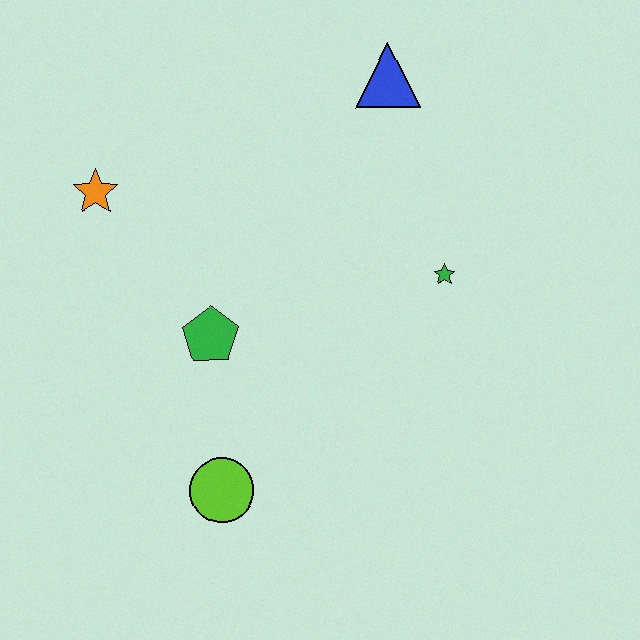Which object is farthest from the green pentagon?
The blue triangle is farthest from the green pentagon.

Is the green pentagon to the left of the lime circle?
Yes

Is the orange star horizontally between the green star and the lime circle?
No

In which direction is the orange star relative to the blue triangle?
The orange star is to the left of the blue triangle.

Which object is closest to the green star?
The blue triangle is closest to the green star.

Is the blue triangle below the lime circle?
No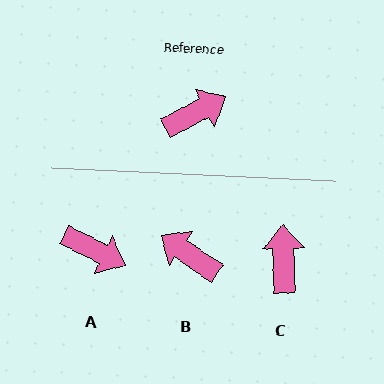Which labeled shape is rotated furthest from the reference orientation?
B, about 118 degrees away.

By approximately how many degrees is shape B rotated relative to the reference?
Approximately 118 degrees counter-clockwise.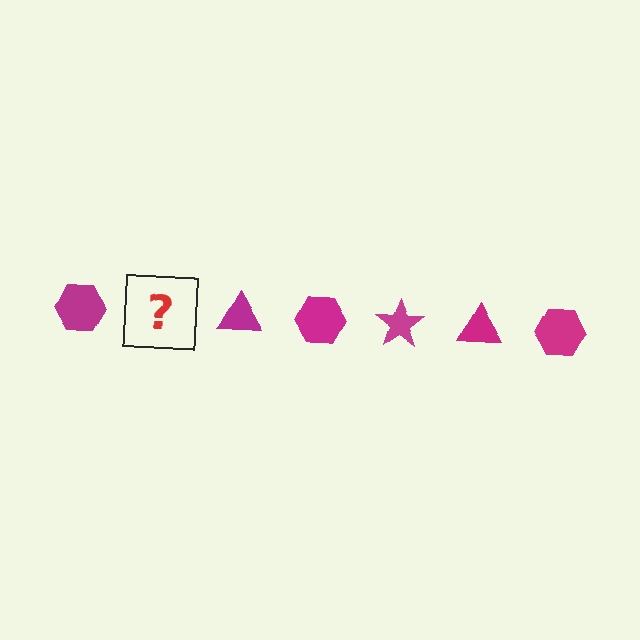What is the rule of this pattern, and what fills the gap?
The rule is that the pattern cycles through hexagon, star, triangle shapes in magenta. The gap should be filled with a magenta star.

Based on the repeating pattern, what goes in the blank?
The blank should be a magenta star.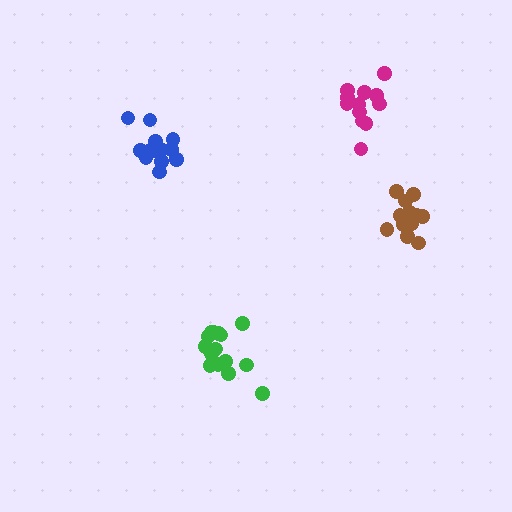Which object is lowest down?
The green cluster is bottommost.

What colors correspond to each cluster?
The clusters are colored: green, blue, brown, magenta.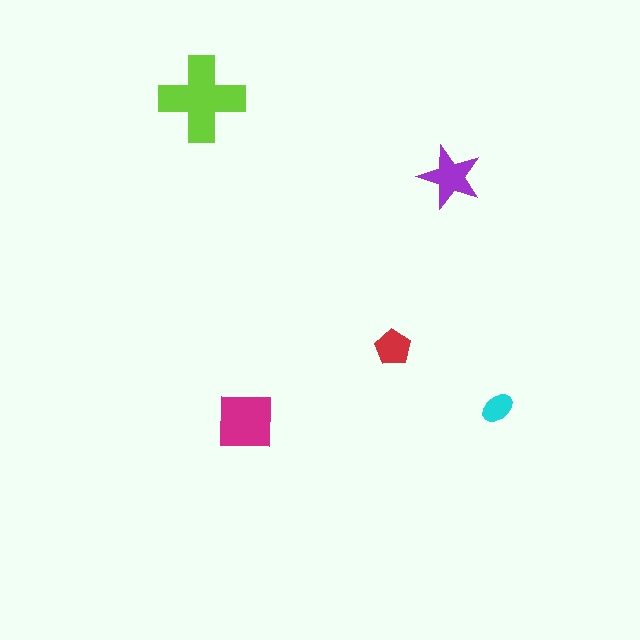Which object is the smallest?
The cyan ellipse.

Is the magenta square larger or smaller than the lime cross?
Smaller.